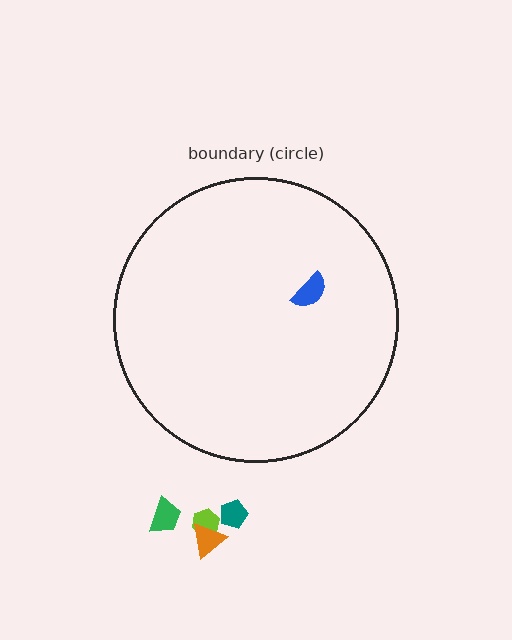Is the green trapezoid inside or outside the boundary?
Outside.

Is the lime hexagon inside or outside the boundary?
Outside.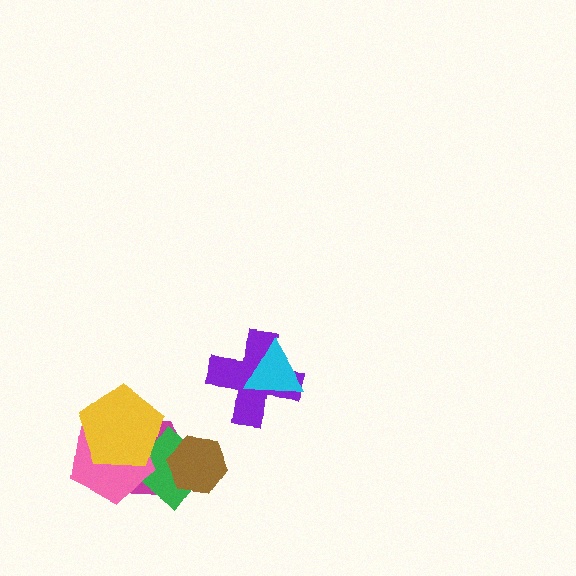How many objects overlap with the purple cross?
1 object overlaps with the purple cross.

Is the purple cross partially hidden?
Yes, it is partially covered by another shape.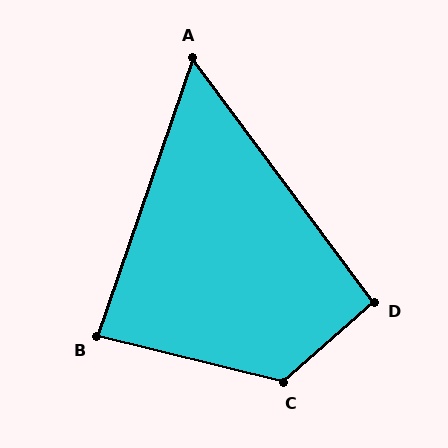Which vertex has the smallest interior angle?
A, at approximately 55 degrees.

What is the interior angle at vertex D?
Approximately 95 degrees (approximately right).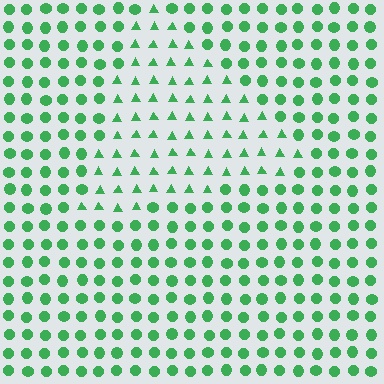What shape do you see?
I see a triangle.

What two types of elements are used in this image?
The image uses triangles inside the triangle region and circles outside it.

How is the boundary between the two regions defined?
The boundary is defined by a change in element shape: triangles inside vs. circles outside. All elements share the same color and spacing.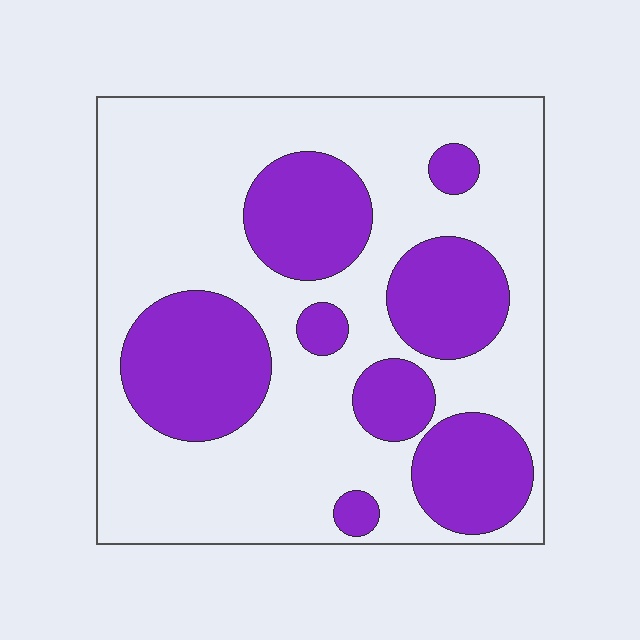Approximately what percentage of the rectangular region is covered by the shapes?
Approximately 35%.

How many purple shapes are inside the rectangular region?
8.